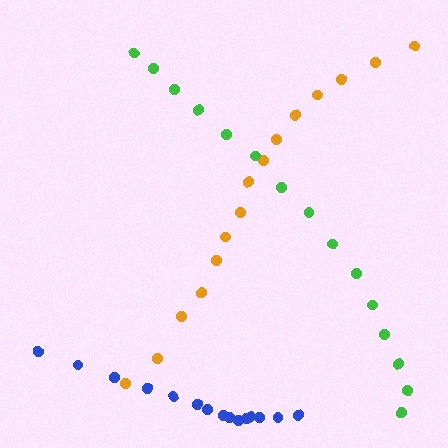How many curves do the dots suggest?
There are 3 distinct paths.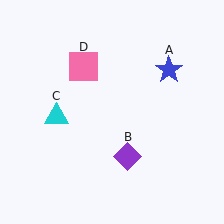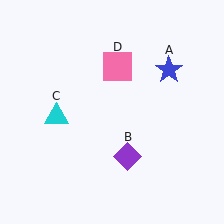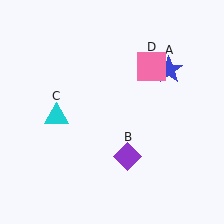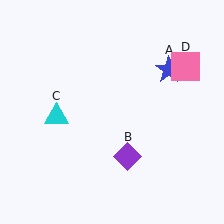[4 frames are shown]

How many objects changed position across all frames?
1 object changed position: pink square (object D).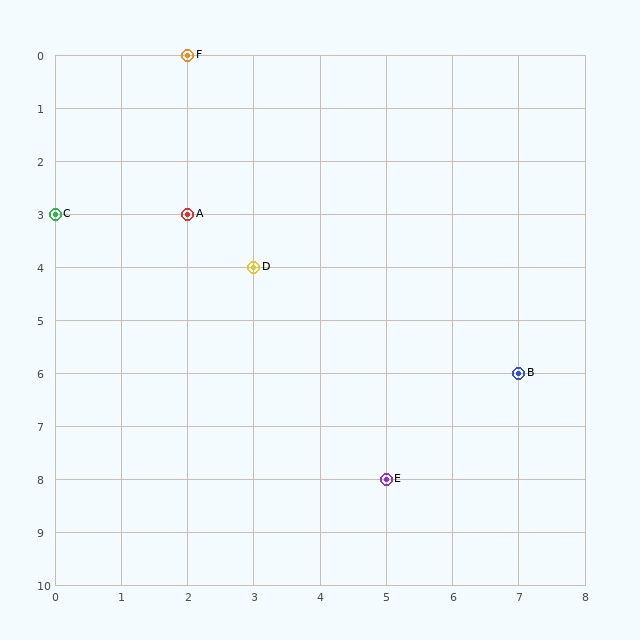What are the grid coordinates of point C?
Point C is at grid coordinates (0, 3).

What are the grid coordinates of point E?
Point E is at grid coordinates (5, 8).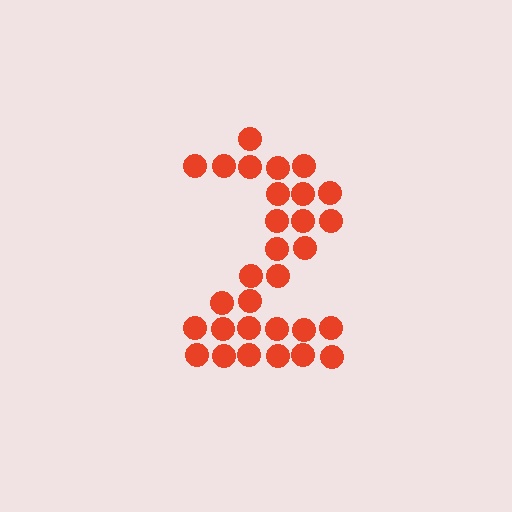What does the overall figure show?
The overall figure shows the digit 2.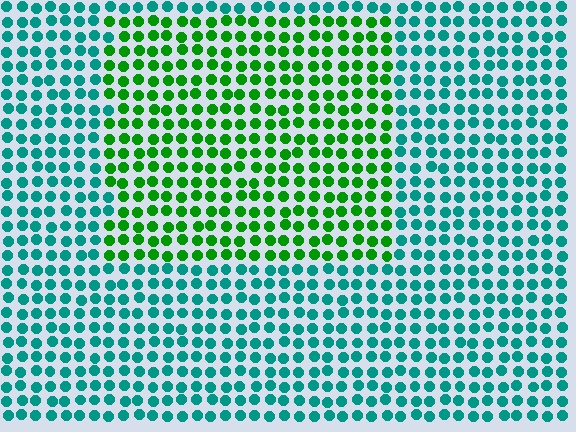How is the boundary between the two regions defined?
The boundary is defined purely by a slight shift in hue (about 52 degrees). Spacing, size, and orientation are identical on both sides.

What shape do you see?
I see a rectangle.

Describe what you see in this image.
The image is filled with small teal elements in a uniform arrangement. A rectangle-shaped region is visible where the elements are tinted to a slightly different hue, forming a subtle color boundary.